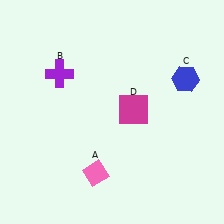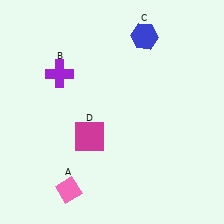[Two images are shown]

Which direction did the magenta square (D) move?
The magenta square (D) moved left.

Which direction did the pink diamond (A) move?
The pink diamond (A) moved left.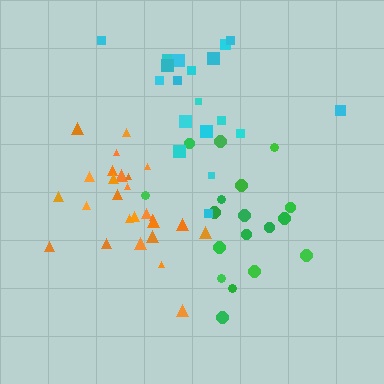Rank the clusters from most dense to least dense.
orange, green, cyan.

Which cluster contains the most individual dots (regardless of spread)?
Orange (26).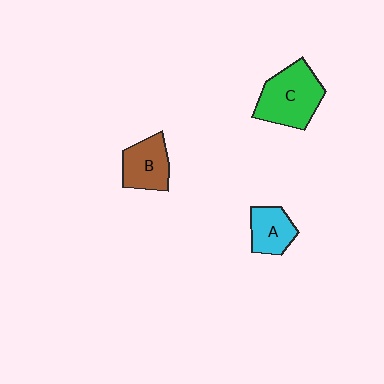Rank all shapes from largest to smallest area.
From largest to smallest: C (green), B (brown), A (cyan).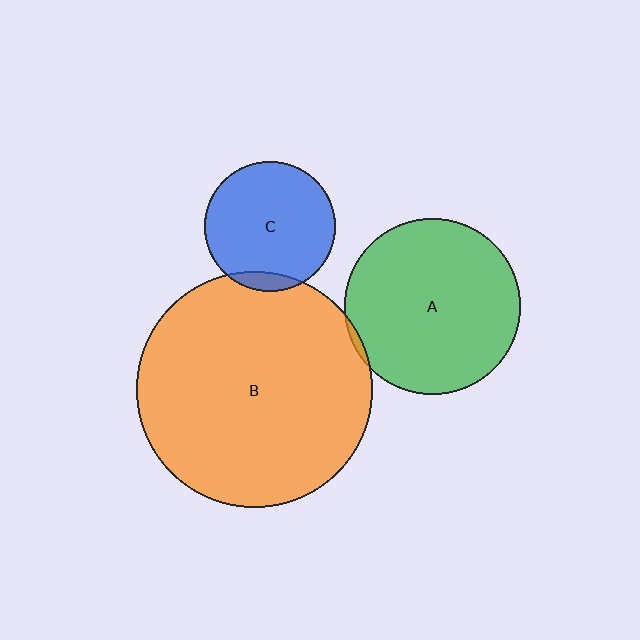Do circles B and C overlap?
Yes.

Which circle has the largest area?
Circle B (orange).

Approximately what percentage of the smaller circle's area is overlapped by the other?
Approximately 5%.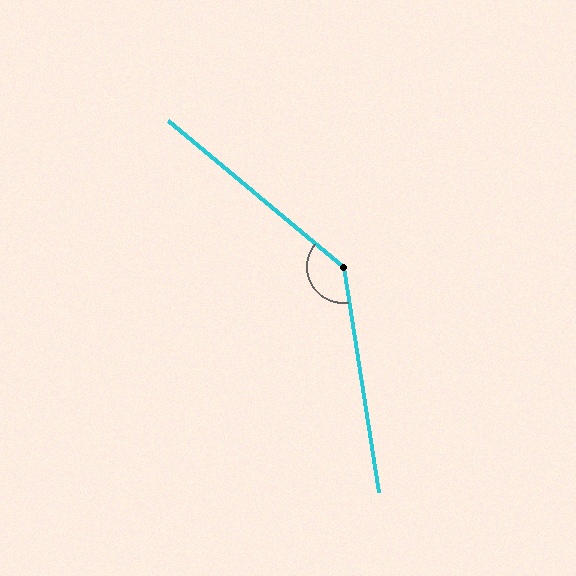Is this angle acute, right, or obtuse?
It is obtuse.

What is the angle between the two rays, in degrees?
Approximately 139 degrees.